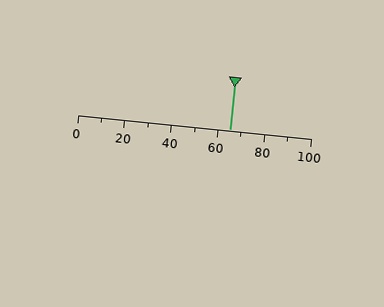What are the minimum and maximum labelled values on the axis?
The axis runs from 0 to 100.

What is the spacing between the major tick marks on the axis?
The major ticks are spaced 20 apart.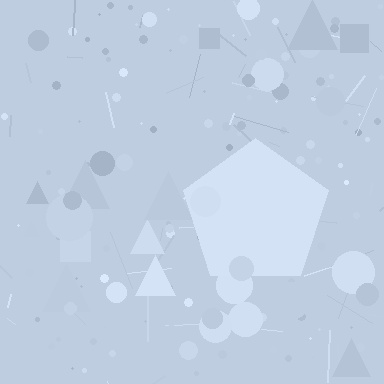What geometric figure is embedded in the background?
A pentagon is embedded in the background.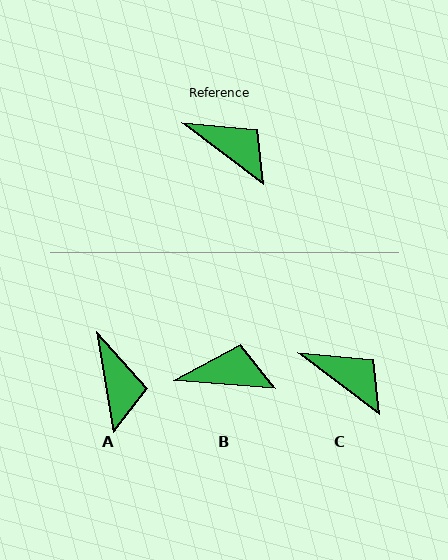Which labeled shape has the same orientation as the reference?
C.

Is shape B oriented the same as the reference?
No, it is off by about 33 degrees.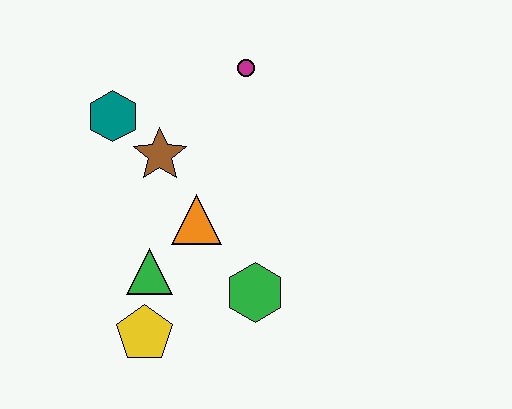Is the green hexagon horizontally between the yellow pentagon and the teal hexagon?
No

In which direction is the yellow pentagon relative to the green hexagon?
The yellow pentagon is to the left of the green hexagon.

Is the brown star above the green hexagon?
Yes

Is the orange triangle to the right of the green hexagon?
No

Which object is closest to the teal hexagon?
The brown star is closest to the teal hexagon.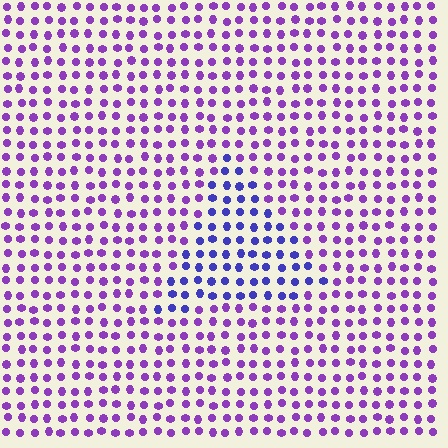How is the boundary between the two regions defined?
The boundary is defined purely by a slight shift in hue (about 36 degrees). Spacing, size, and orientation are identical on both sides.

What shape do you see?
I see a triangle.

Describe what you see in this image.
The image is filled with small purple elements in a uniform arrangement. A triangle-shaped region is visible where the elements are tinted to a slightly different hue, forming a subtle color boundary.